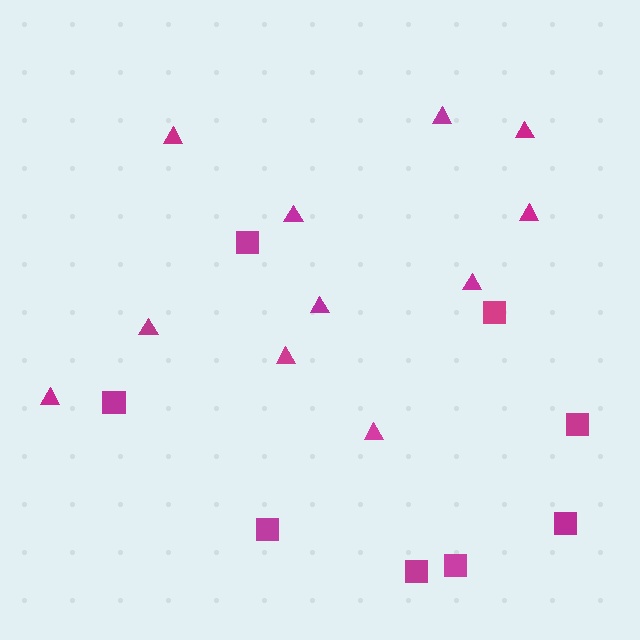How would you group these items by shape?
There are 2 groups: one group of triangles (11) and one group of squares (8).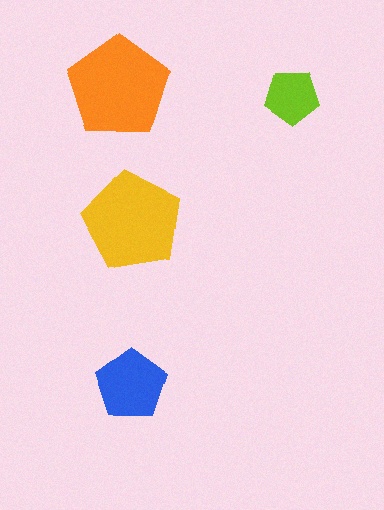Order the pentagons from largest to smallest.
the orange one, the yellow one, the blue one, the lime one.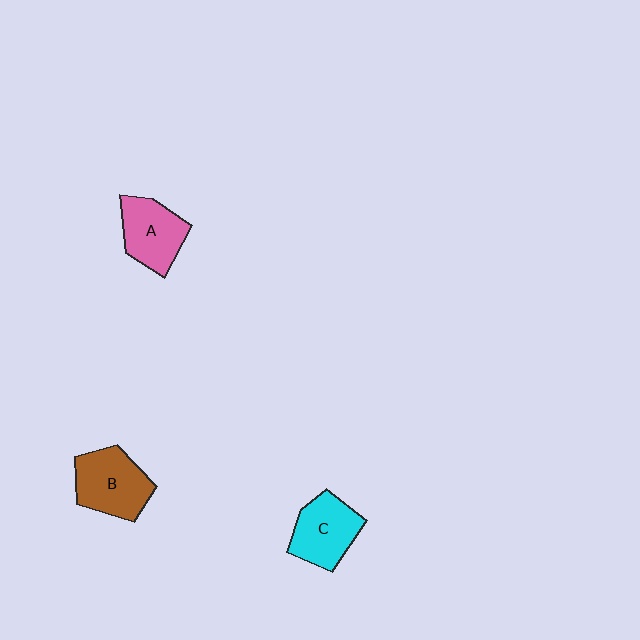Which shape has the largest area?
Shape B (brown).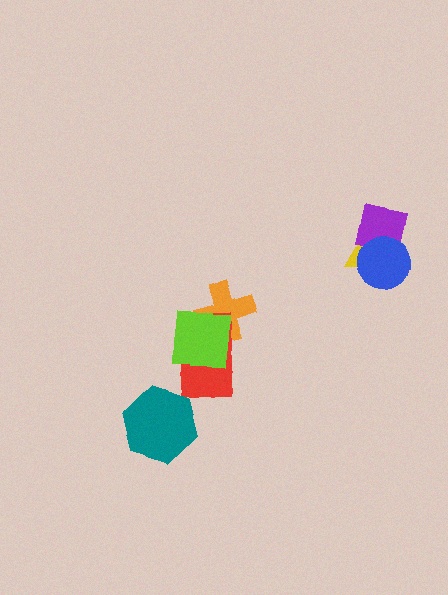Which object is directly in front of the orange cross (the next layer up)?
The red rectangle is directly in front of the orange cross.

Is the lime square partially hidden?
No, no other shape covers it.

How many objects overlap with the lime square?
2 objects overlap with the lime square.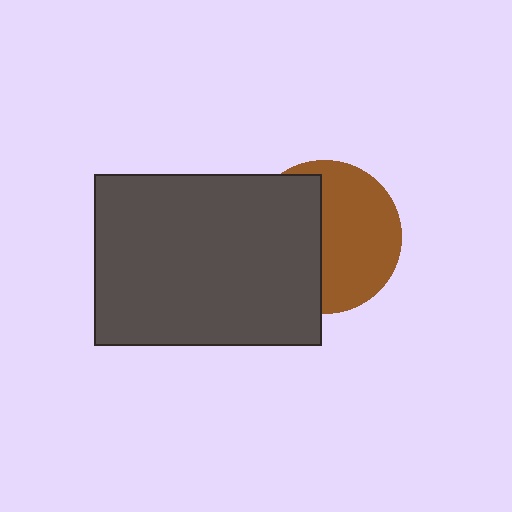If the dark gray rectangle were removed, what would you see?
You would see the complete brown circle.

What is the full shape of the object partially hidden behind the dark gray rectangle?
The partially hidden object is a brown circle.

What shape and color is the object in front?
The object in front is a dark gray rectangle.